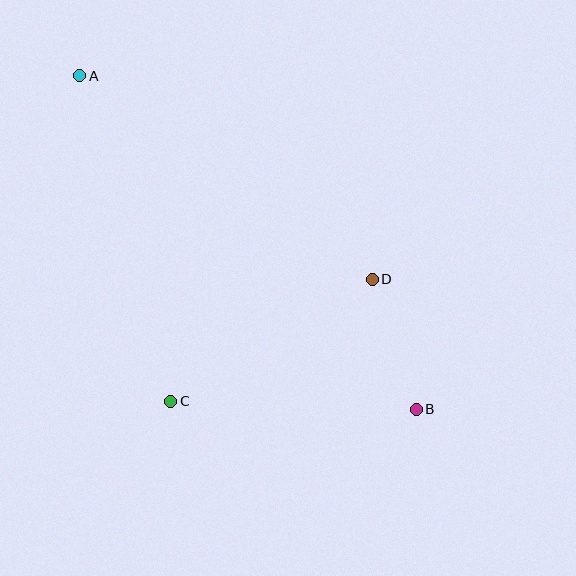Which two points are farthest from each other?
Points A and B are farthest from each other.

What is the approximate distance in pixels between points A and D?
The distance between A and D is approximately 356 pixels.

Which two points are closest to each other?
Points B and D are closest to each other.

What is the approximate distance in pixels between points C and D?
The distance between C and D is approximately 235 pixels.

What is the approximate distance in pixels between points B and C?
The distance between B and C is approximately 246 pixels.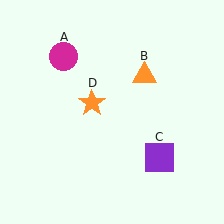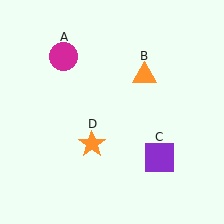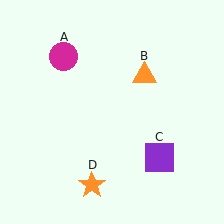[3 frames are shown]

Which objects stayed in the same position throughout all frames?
Magenta circle (object A) and orange triangle (object B) and purple square (object C) remained stationary.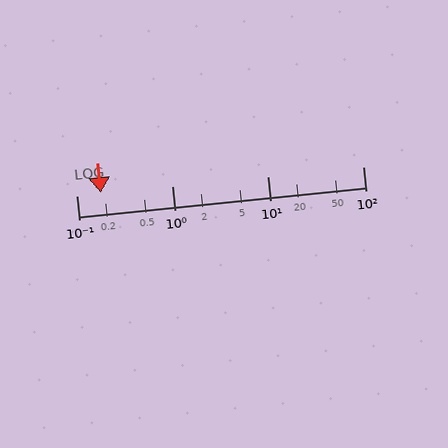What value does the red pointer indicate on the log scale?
The pointer indicates approximately 0.18.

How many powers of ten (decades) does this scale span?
The scale spans 3 decades, from 0.1 to 100.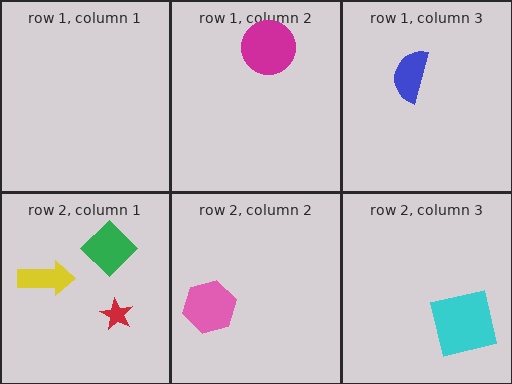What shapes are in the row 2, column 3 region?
The cyan square.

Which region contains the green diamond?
The row 2, column 1 region.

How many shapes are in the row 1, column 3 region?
1.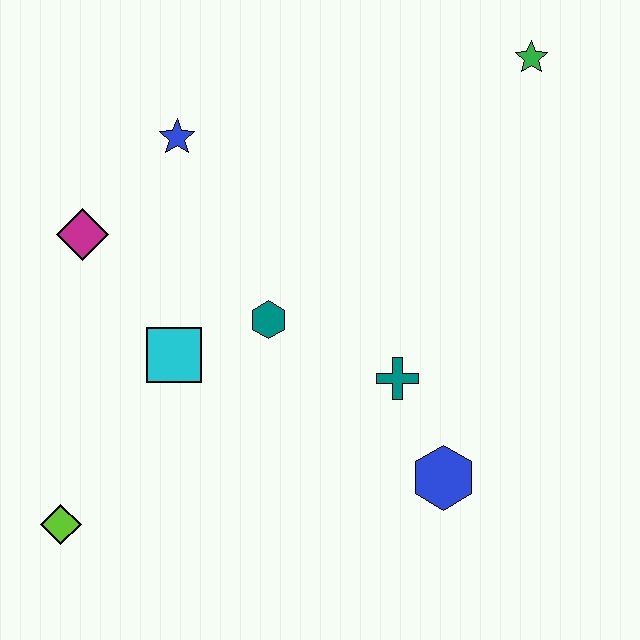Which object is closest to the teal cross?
The blue hexagon is closest to the teal cross.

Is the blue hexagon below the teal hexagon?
Yes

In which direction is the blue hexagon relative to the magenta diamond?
The blue hexagon is to the right of the magenta diamond.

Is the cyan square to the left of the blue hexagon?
Yes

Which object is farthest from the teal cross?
The lime diamond is farthest from the teal cross.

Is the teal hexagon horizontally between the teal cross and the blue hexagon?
No